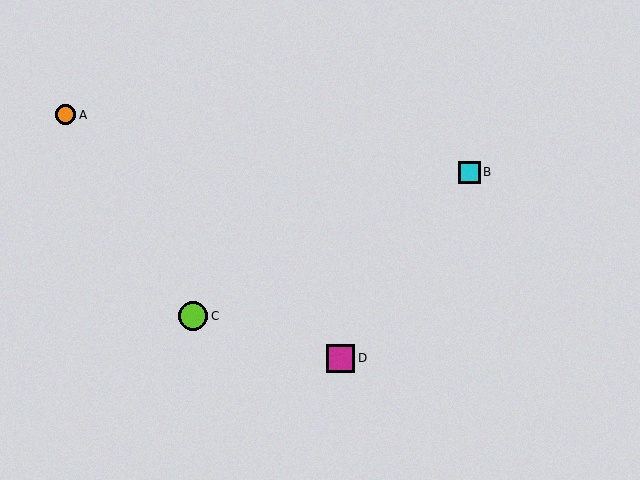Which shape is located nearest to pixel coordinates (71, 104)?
The orange circle (labeled A) at (65, 115) is nearest to that location.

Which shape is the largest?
The lime circle (labeled C) is the largest.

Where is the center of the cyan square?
The center of the cyan square is at (469, 172).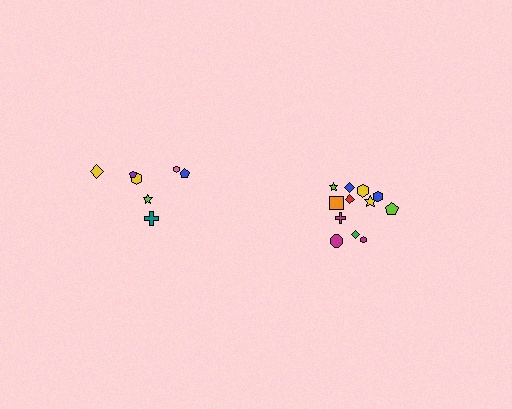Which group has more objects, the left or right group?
The right group.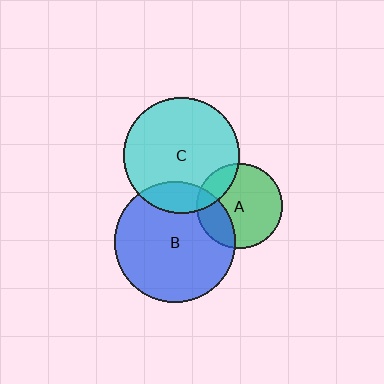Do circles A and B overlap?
Yes.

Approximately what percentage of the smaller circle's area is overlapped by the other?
Approximately 25%.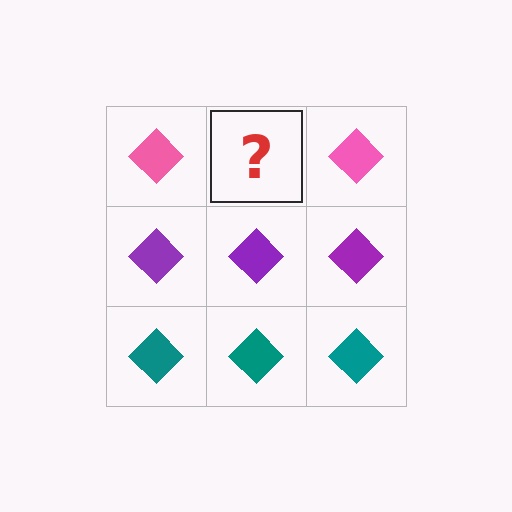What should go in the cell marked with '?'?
The missing cell should contain a pink diamond.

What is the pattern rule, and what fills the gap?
The rule is that each row has a consistent color. The gap should be filled with a pink diamond.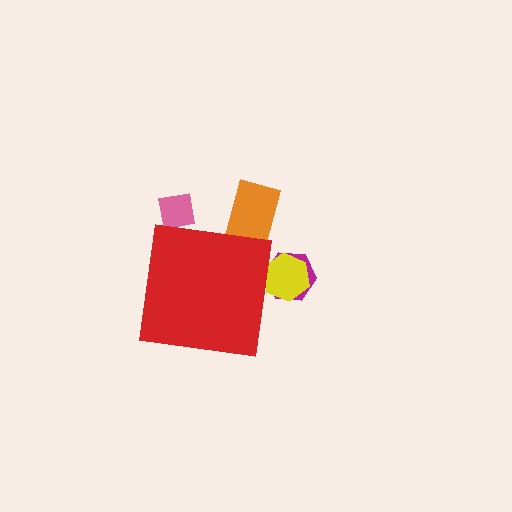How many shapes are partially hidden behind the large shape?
4 shapes are partially hidden.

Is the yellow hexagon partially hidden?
Yes, the yellow hexagon is partially hidden behind the red square.